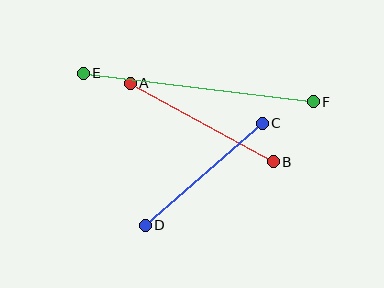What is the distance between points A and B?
The distance is approximately 163 pixels.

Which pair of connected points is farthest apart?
Points E and F are farthest apart.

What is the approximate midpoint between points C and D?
The midpoint is at approximately (204, 174) pixels.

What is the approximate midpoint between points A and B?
The midpoint is at approximately (202, 122) pixels.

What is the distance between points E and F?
The distance is approximately 232 pixels.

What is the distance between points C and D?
The distance is approximately 155 pixels.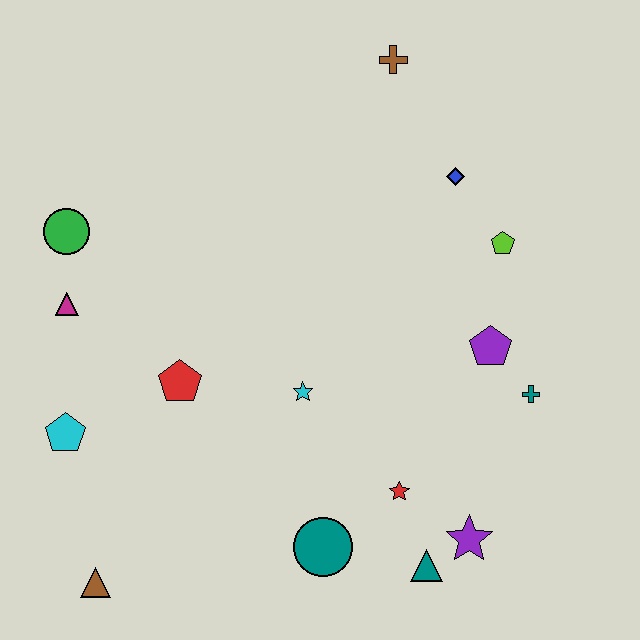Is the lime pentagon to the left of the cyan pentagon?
No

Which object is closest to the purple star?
The teal triangle is closest to the purple star.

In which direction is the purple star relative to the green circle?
The purple star is to the right of the green circle.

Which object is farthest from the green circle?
The purple star is farthest from the green circle.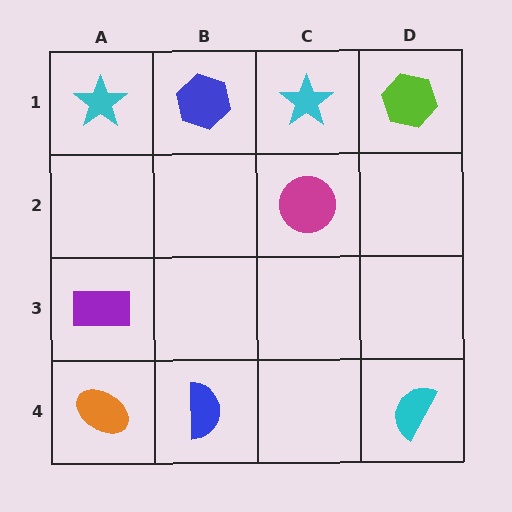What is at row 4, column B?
A blue semicircle.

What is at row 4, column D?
A cyan semicircle.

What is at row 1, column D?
A lime hexagon.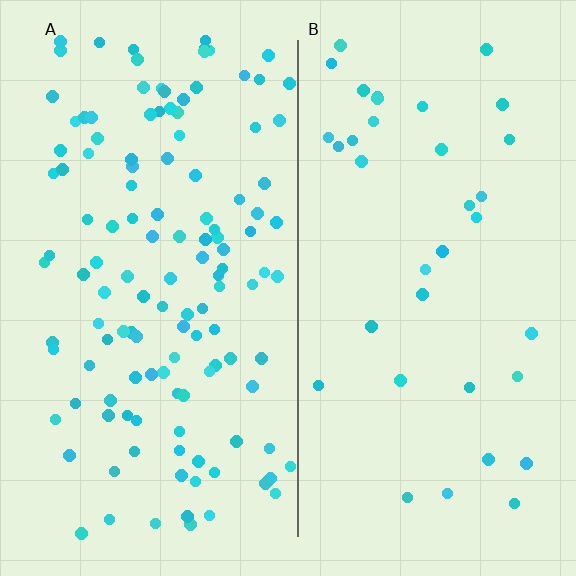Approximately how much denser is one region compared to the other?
Approximately 3.5× — region A over region B.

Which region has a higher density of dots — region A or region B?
A (the left).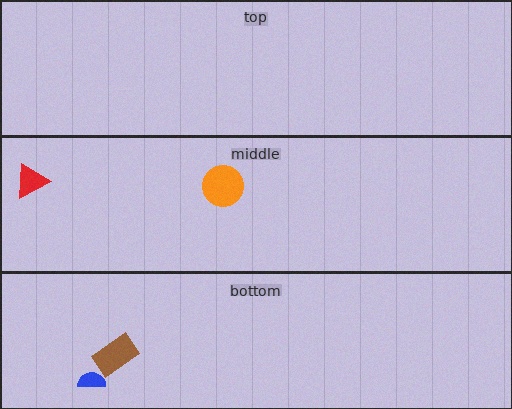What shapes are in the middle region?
The red triangle, the orange circle.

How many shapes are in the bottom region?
2.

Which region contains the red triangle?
The middle region.